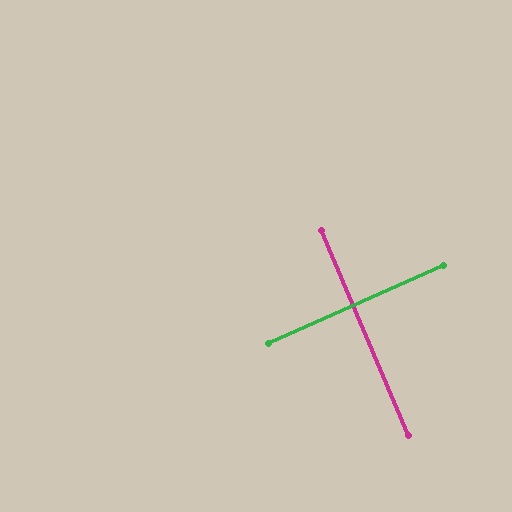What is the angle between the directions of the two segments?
Approximately 89 degrees.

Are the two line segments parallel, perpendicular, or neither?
Perpendicular — they meet at approximately 89°.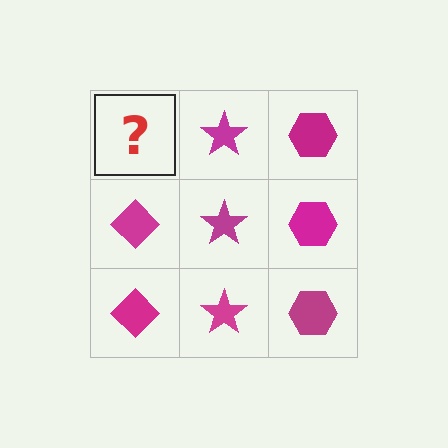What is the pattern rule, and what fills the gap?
The rule is that each column has a consistent shape. The gap should be filled with a magenta diamond.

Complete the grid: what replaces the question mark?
The question mark should be replaced with a magenta diamond.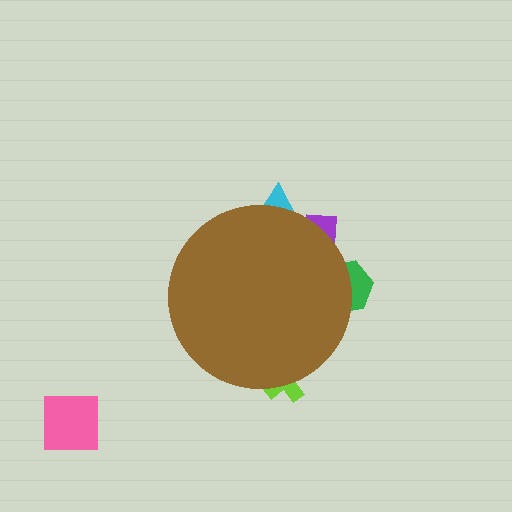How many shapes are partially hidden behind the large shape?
4 shapes are partially hidden.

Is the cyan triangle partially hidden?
Yes, the cyan triangle is partially hidden behind the brown circle.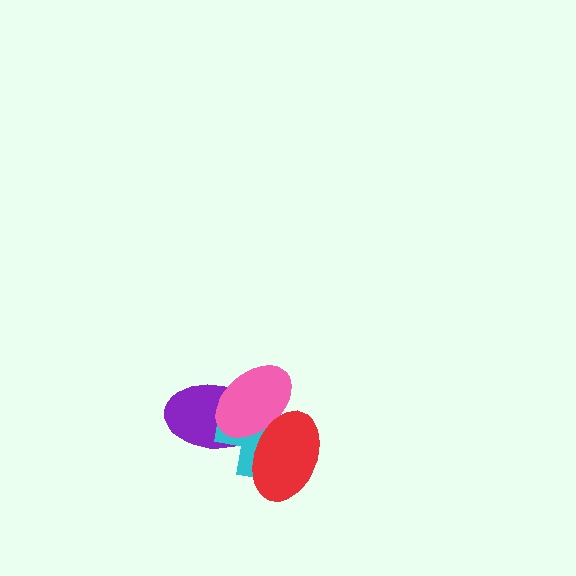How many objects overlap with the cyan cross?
3 objects overlap with the cyan cross.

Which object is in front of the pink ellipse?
The red ellipse is in front of the pink ellipse.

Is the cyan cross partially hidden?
Yes, it is partially covered by another shape.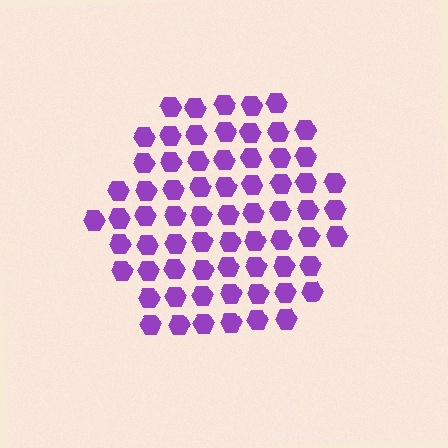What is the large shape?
The large shape is a hexagon.